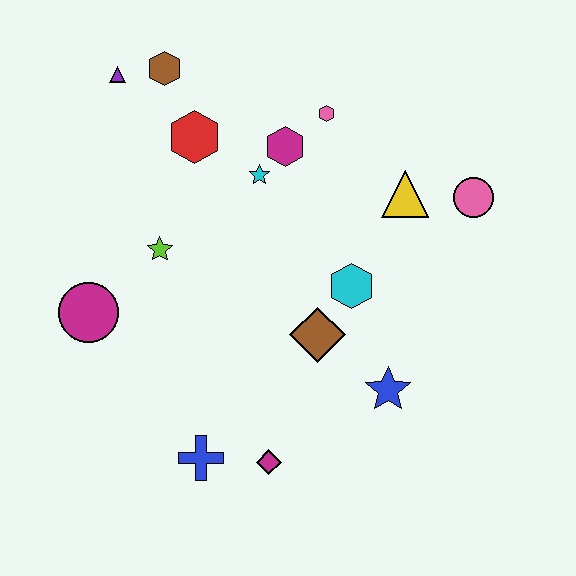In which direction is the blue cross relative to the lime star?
The blue cross is below the lime star.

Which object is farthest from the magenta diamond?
The purple triangle is farthest from the magenta diamond.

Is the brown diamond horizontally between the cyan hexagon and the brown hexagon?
Yes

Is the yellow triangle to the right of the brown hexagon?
Yes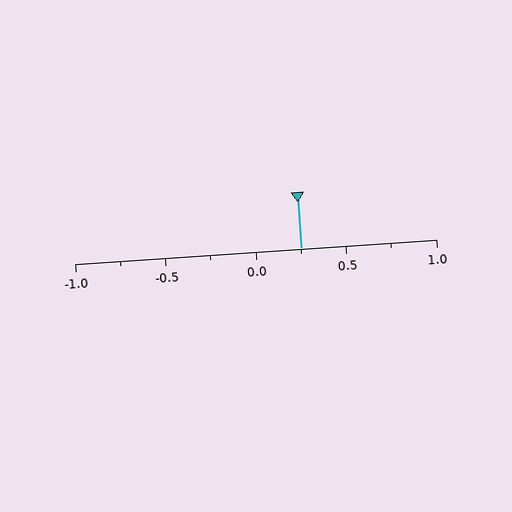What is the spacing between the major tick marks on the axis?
The major ticks are spaced 0.5 apart.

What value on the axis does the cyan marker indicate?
The marker indicates approximately 0.25.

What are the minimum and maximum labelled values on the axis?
The axis runs from -1.0 to 1.0.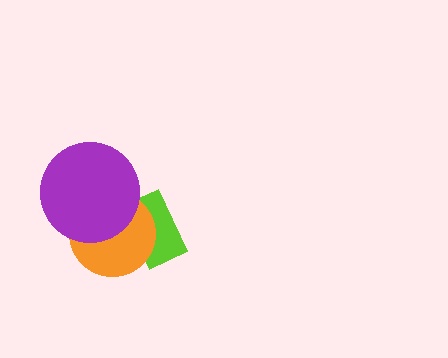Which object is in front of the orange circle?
The purple circle is in front of the orange circle.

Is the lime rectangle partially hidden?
Yes, it is partially covered by another shape.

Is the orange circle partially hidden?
Yes, it is partially covered by another shape.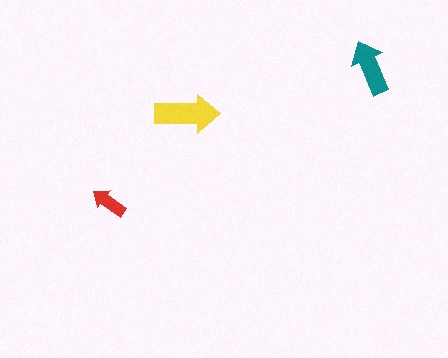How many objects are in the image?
There are 3 objects in the image.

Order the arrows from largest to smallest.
the yellow one, the teal one, the red one.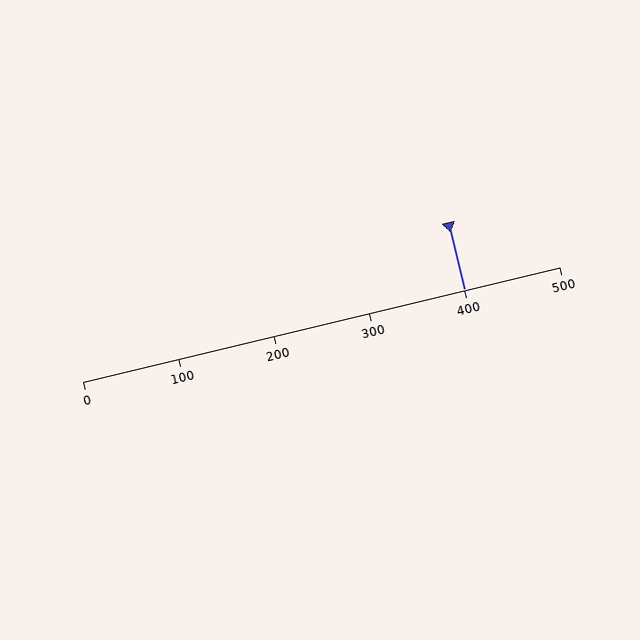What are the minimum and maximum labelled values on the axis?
The axis runs from 0 to 500.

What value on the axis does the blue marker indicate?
The marker indicates approximately 400.